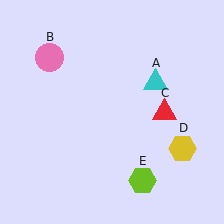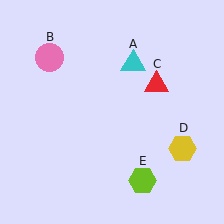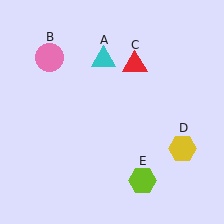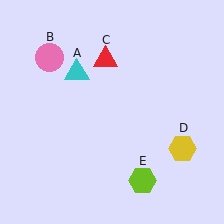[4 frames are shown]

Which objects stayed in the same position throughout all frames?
Pink circle (object B) and yellow hexagon (object D) and lime hexagon (object E) remained stationary.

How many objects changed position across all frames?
2 objects changed position: cyan triangle (object A), red triangle (object C).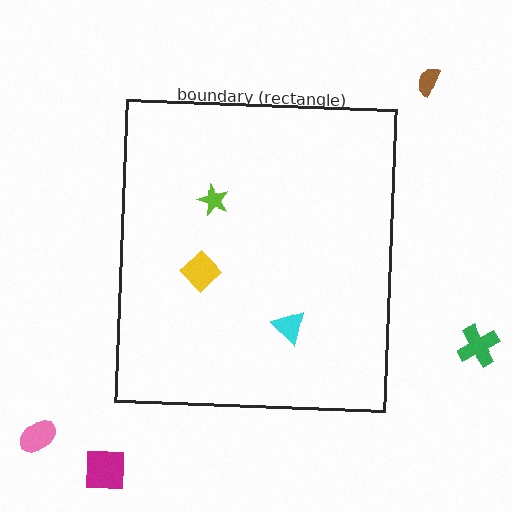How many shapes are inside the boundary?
3 inside, 4 outside.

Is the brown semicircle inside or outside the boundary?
Outside.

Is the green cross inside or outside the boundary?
Outside.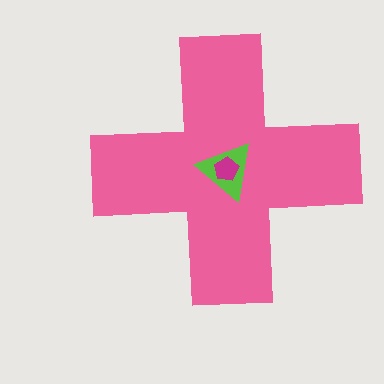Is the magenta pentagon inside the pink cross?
Yes.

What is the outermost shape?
The pink cross.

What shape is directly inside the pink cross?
The lime triangle.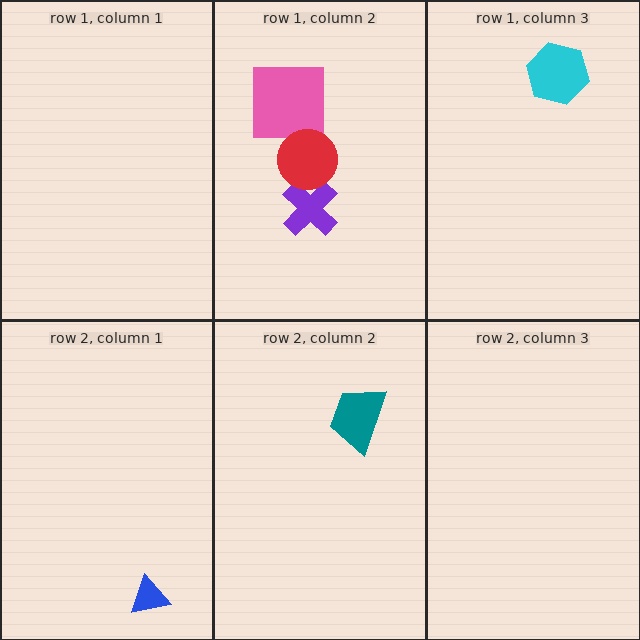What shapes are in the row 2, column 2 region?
The teal trapezoid.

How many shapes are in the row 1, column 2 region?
3.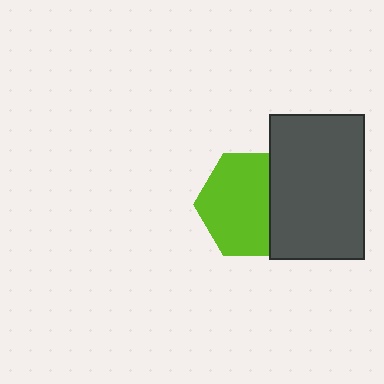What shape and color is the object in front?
The object in front is a dark gray rectangle.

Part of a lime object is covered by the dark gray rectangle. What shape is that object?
It is a hexagon.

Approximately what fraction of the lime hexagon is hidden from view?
Roughly 31% of the lime hexagon is hidden behind the dark gray rectangle.